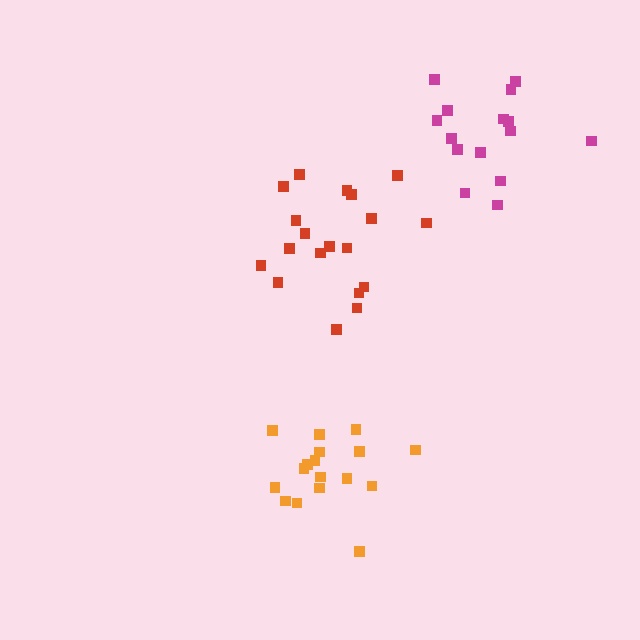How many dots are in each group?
Group 1: 17 dots, Group 2: 19 dots, Group 3: 15 dots (51 total).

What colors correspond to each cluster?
The clusters are colored: orange, red, magenta.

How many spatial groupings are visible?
There are 3 spatial groupings.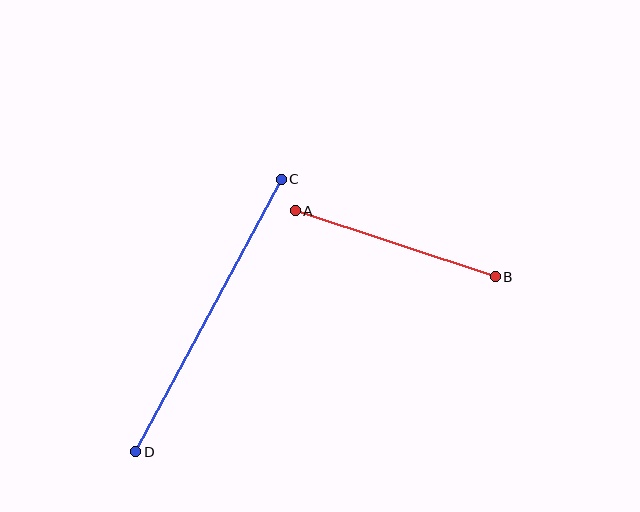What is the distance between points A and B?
The distance is approximately 211 pixels.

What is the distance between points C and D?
The distance is approximately 309 pixels.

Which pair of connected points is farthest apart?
Points C and D are farthest apart.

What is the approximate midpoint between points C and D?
The midpoint is at approximately (209, 315) pixels.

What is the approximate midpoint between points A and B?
The midpoint is at approximately (395, 244) pixels.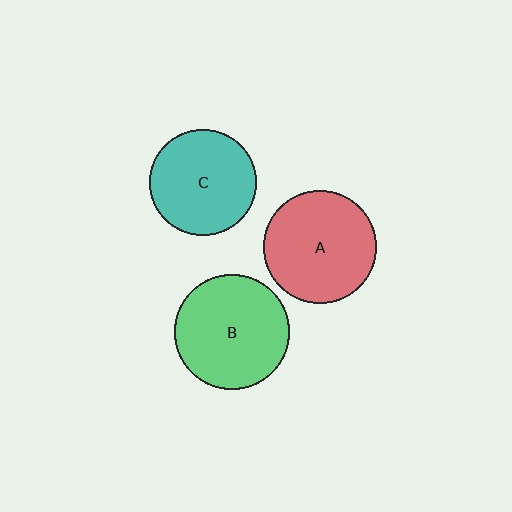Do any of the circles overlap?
No, none of the circles overlap.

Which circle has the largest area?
Circle B (green).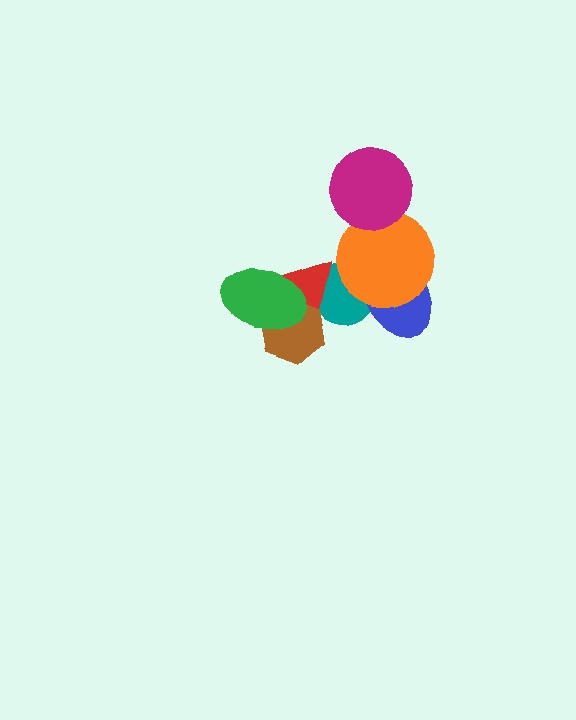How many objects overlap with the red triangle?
3 objects overlap with the red triangle.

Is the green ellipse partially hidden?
No, no other shape covers it.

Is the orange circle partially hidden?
Yes, it is partially covered by another shape.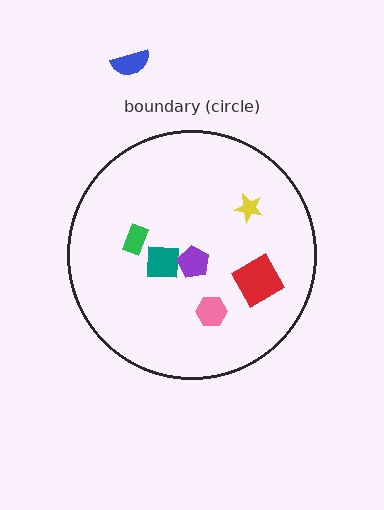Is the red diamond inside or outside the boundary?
Inside.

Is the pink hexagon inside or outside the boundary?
Inside.